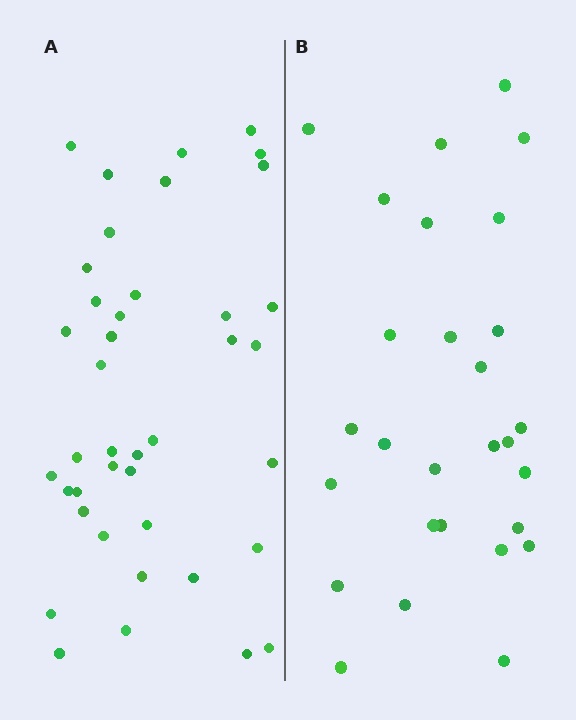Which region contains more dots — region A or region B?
Region A (the left region) has more dots.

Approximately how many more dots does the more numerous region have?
Region A has roughly 12 or so more dots than region B.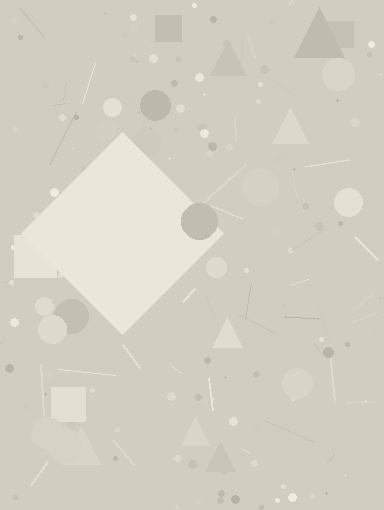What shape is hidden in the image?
A diamond is hidden in the image.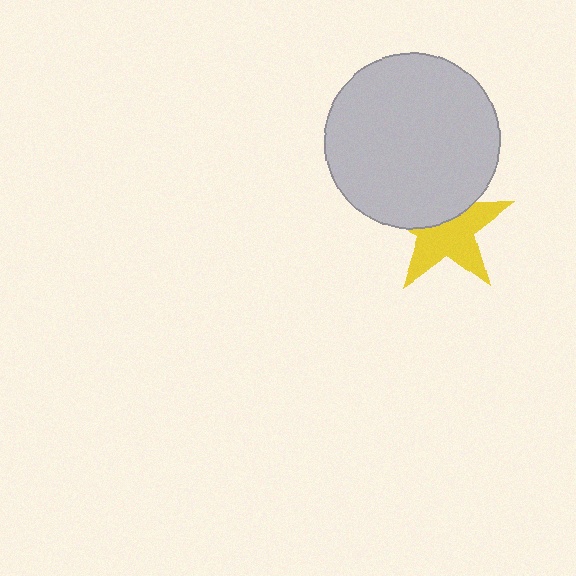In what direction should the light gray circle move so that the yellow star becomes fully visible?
The light gray circle should move up. That is the shortest direction to clear the overlap and leave the yellow star fully visible.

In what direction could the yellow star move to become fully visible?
The yellow star could move down. That would shift it out from behind the light gray circle entirely.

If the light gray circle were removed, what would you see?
You would see the complete yellow star.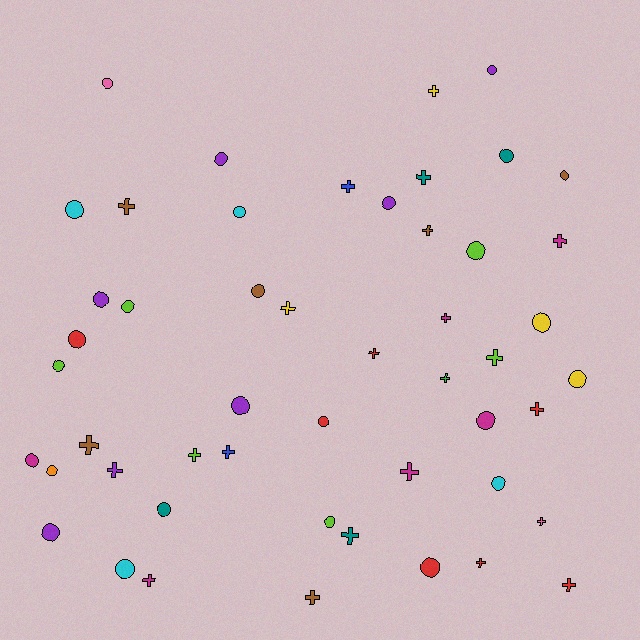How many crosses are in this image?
There are 23 crosses.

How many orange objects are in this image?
There is 1 orange object.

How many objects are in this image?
There are 50 objects.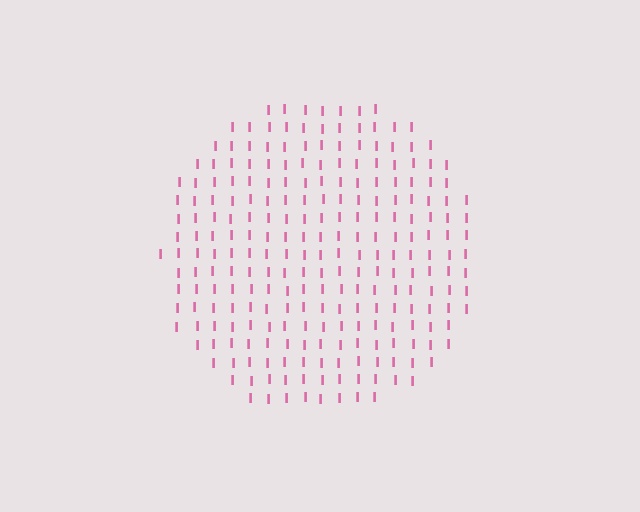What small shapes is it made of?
It is made of small letter I's.